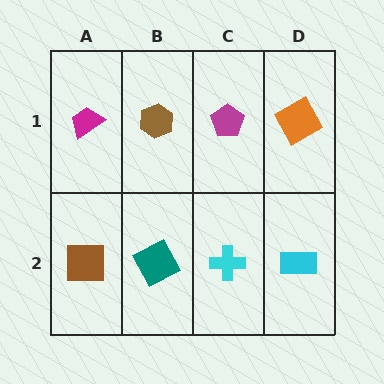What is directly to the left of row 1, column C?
A brown hexagon.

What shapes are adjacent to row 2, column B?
A brown hexagon (row 1, column B), a brown square (row 2, column A), a cyan cross (row 2, column C).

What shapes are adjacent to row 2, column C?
A magenta pentagon (row 1, column C), a teal square (row 2, column B), a cyan rectangle (row 2, column D).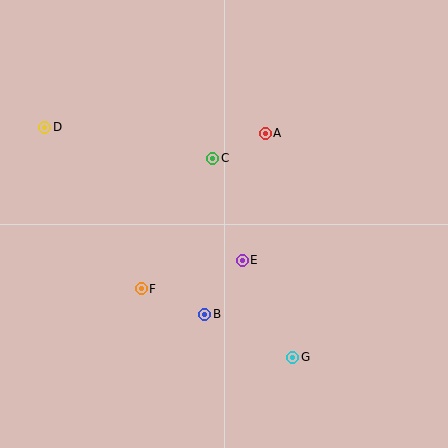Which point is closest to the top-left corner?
Point D is closest to the top-left corner.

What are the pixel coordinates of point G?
Point G is at (293, 357).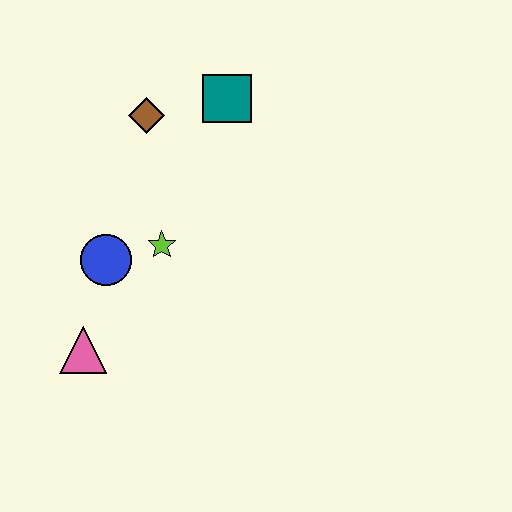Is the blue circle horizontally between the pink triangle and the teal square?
Yes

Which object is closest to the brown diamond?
The teal square is closest to the brown diamond.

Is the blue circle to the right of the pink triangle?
Yes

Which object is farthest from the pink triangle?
The teal square is farthest from the pink triangle.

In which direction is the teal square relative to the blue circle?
The teal square is above the blue circle.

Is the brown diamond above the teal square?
No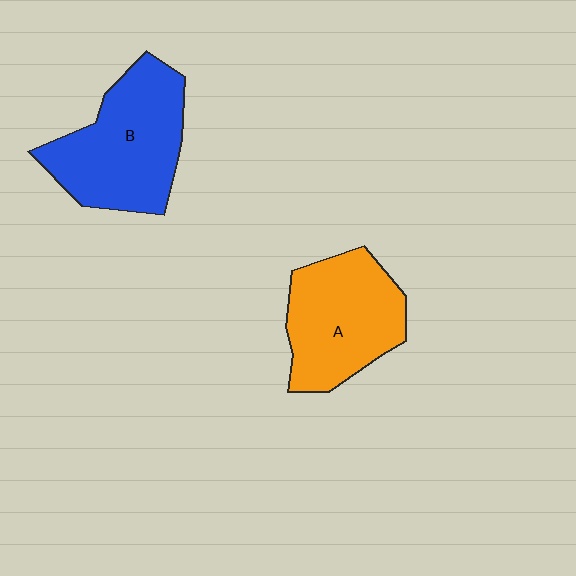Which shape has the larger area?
Shape B (blue).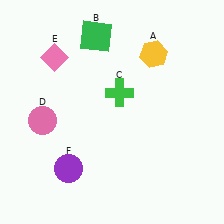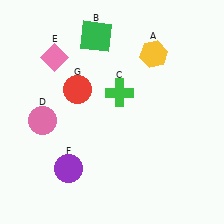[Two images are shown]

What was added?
A red circle (G) was added in Image 2.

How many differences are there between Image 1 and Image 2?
There is 1 difference between the two images.